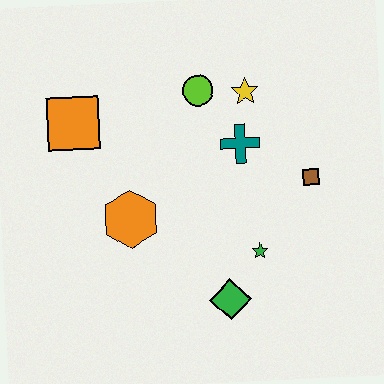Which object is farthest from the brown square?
The orange square is farthest from the brown square.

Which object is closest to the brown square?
The teal cross is closest to the brown square.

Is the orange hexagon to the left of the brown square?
Yes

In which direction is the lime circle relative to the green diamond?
The lime circle is above the green diamond.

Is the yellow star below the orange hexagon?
No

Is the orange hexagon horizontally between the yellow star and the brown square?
No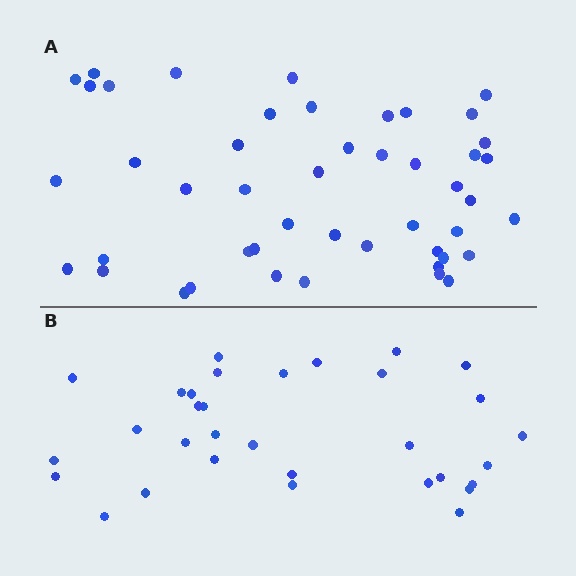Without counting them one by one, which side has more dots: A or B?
Region A (the top region) has more dots.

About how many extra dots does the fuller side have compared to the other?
Region A has approximately 15 more dots than region B.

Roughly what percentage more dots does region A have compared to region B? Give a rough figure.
About 45% more.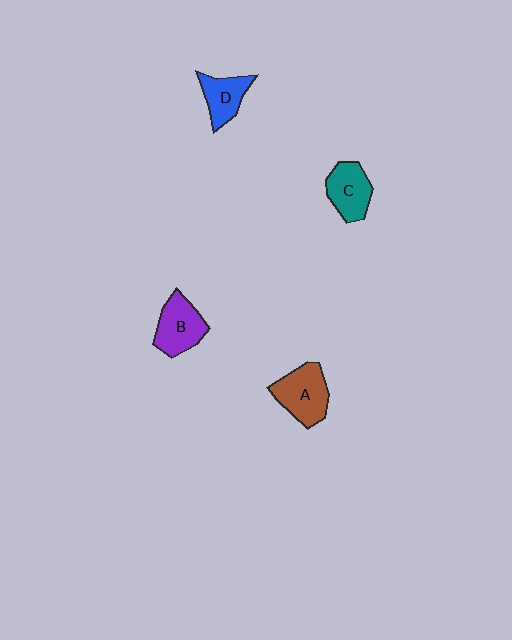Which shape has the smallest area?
Shape D (blue).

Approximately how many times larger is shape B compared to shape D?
Approximately 1.2 times.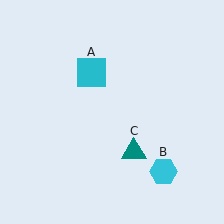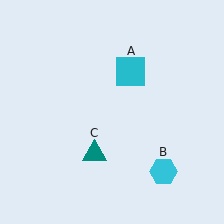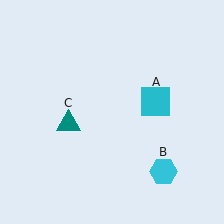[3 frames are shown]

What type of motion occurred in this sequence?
The cyan square (object A), teal triangle (object C) rotated clockwise around the center of the scene.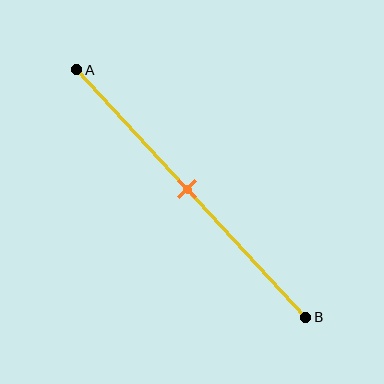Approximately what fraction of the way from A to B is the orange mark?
The orange mark is approximately 50% of the way from A to B.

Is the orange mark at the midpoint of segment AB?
Yes, the mark is approximately at the midpoint.